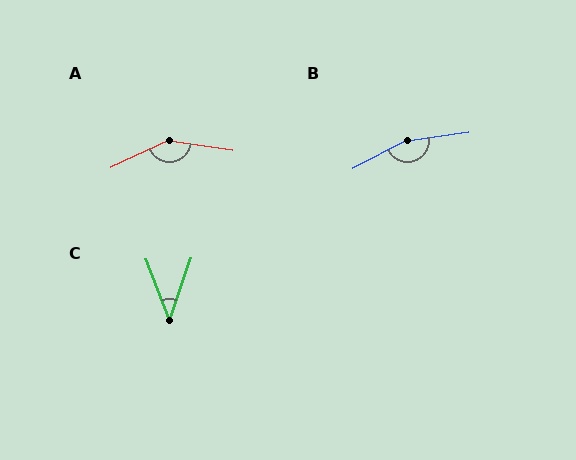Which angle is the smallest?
C, at approximately 40 degrees.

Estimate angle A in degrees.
Approximately 147 degrees.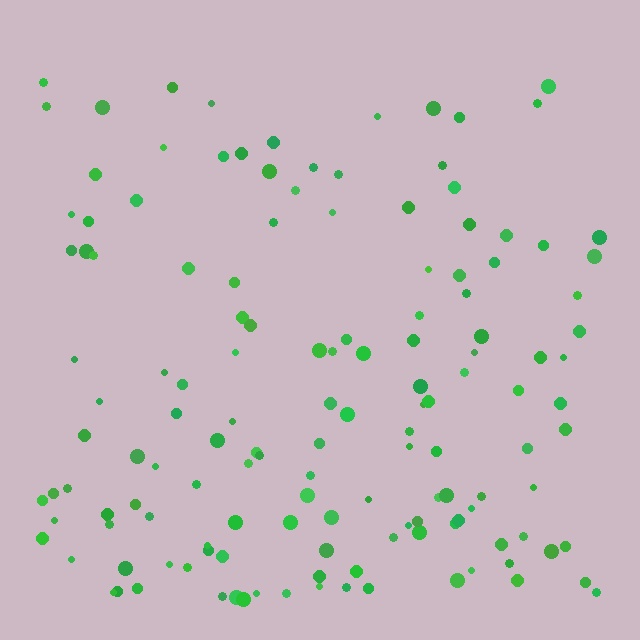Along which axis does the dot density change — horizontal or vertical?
Vertical.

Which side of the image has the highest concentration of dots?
The bottom.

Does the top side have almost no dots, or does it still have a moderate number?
Still a moderate number, just noticeably fewer than the bottom.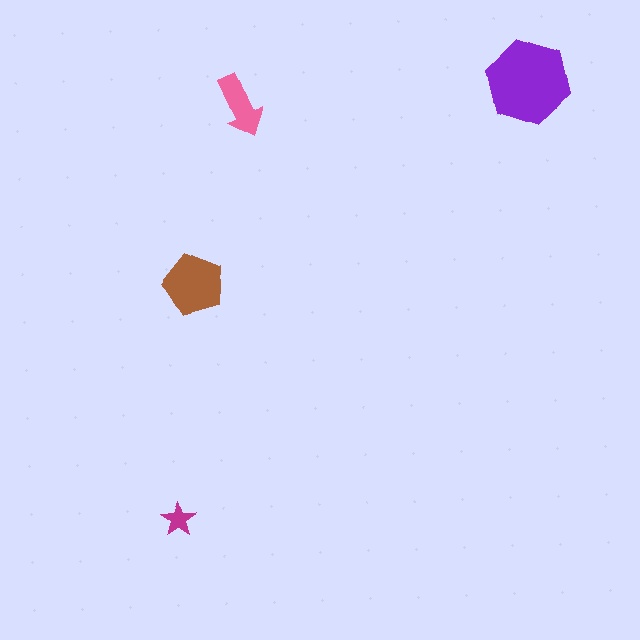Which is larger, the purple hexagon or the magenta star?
The purple hexagon.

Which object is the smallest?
The magenta star.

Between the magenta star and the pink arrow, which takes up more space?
The pink arrow.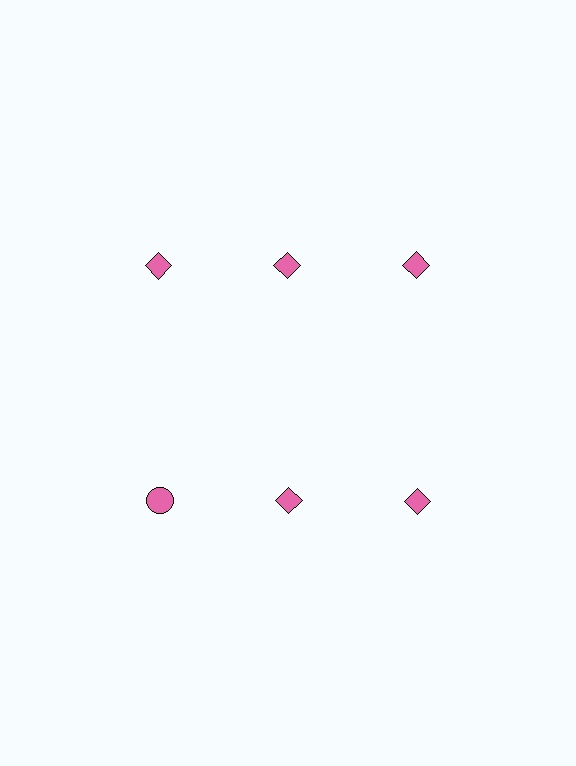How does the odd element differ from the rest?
It has a different shape: circle instead of diamond.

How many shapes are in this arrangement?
There are 6 shapes arranged in a grid pattern.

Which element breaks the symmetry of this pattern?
The pink circle in the second row, leftmost column breaks the symmetry. All other shapes are pink diamonds.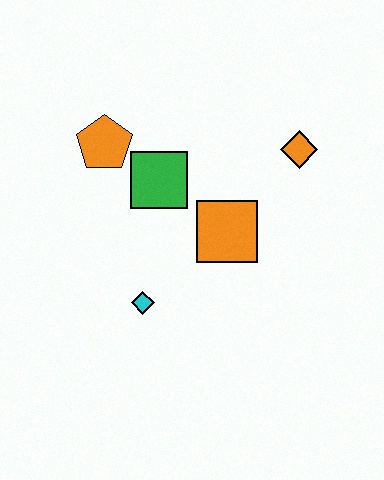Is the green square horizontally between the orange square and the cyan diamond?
Yes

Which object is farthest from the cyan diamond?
The orange diamond is farthest from the cyan diamond.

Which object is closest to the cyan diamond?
The orange square is closest to the cyan diamond.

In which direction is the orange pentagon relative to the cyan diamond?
The orange pentagon is above the cyan diamond.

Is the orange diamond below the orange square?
No